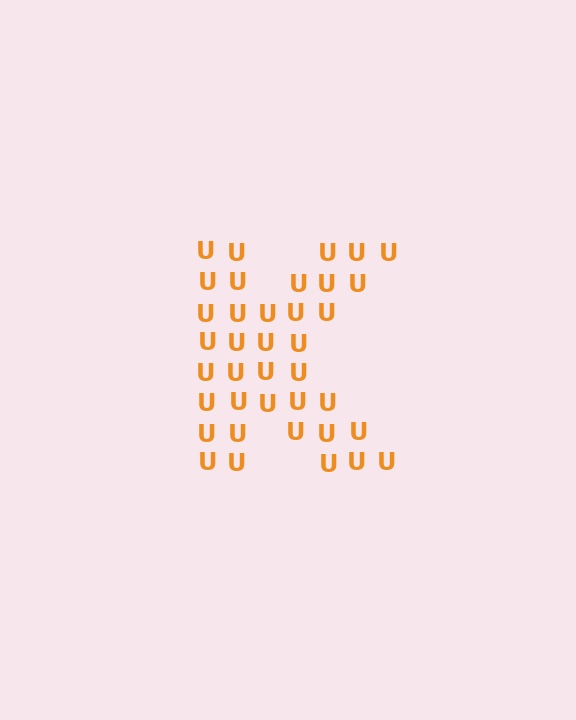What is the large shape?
The large shape is the letter K.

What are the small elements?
The small elements are letter U's.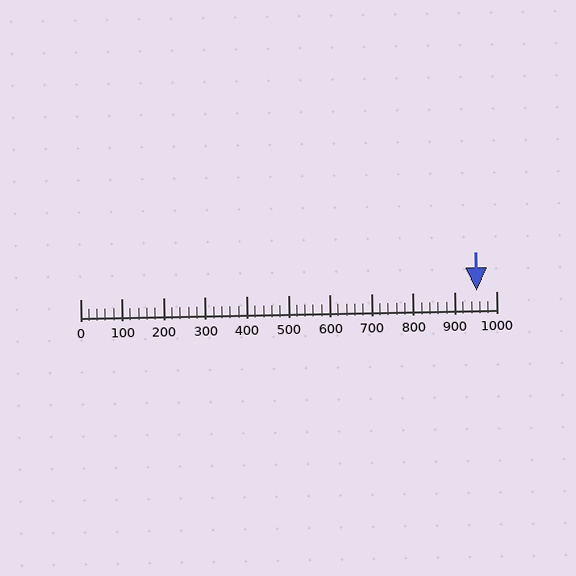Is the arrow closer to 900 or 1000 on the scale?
The arrow is closer to 1000.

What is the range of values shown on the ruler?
The ruler shows values from 0 to 1000.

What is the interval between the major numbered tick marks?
The major tick marks are spaced 100 units apart.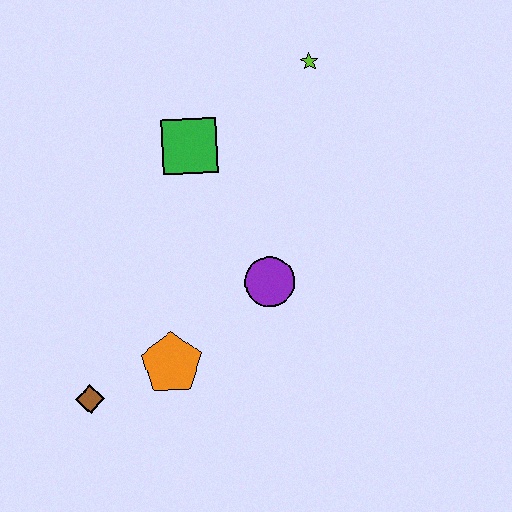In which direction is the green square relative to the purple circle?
The green square is above the purple circle.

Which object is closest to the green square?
The lime star is closest to the green square.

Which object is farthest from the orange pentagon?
The lime star is farthest from the orange pentagon.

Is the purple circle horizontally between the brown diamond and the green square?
No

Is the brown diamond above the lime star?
No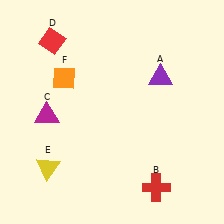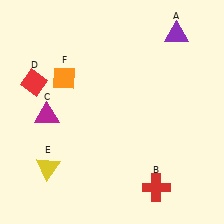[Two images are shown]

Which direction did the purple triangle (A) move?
The purple triangle (A) moved up.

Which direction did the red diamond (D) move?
The red diamond (D) moved down.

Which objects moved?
The objects that moved are: the purple triangle (A), the red diamond (D).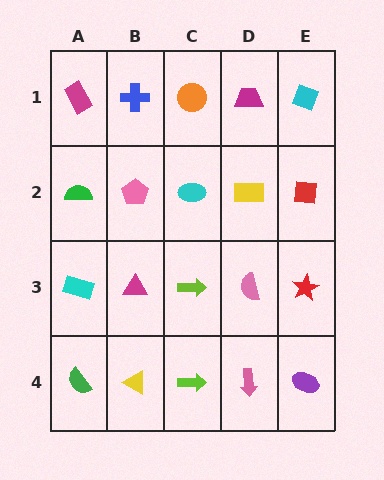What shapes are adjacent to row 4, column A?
A cyan rectangle (row 3, column A), a yellow triangle (row 4, column B).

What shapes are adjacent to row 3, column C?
A cyan ellipse (row 2, column C), a lime arrow (row 4, column C), a magenta triangle (row 3, column B), a pink semicircle (row 3, column D).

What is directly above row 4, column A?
A cyan rectangle.